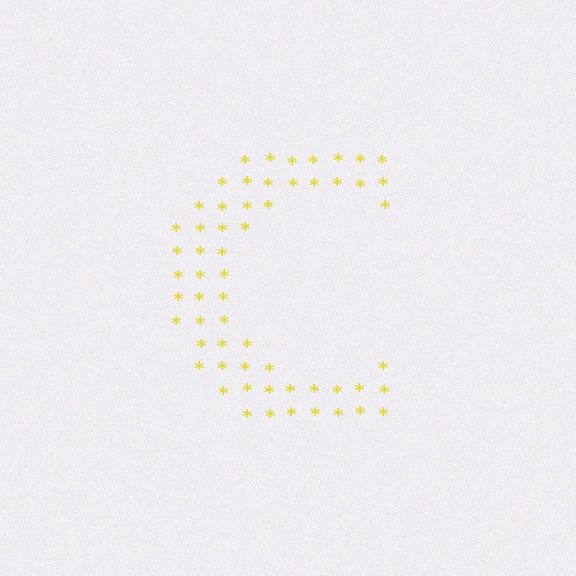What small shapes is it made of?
It is made of small asterisks.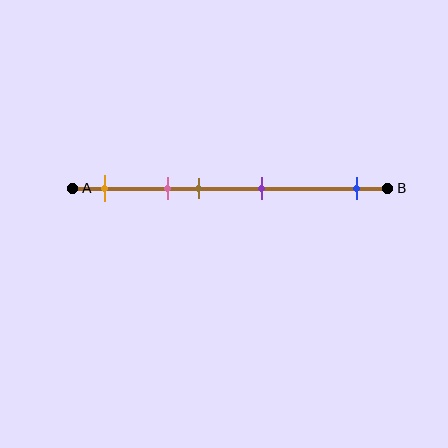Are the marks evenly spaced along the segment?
No, the marks are not evenly spaced.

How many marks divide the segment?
There are 5 marks dividing the segment.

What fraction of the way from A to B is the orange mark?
The orange mark is approximately 10% (0.1) of the way from A to B.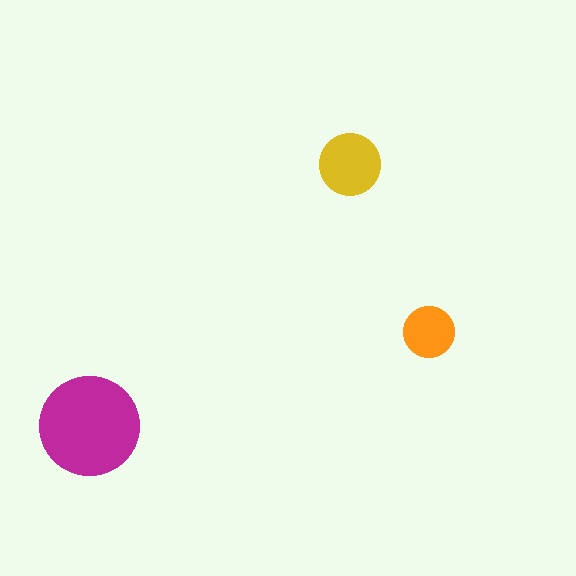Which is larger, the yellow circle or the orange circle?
The yellow one.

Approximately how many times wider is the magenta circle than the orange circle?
About 2 times wider.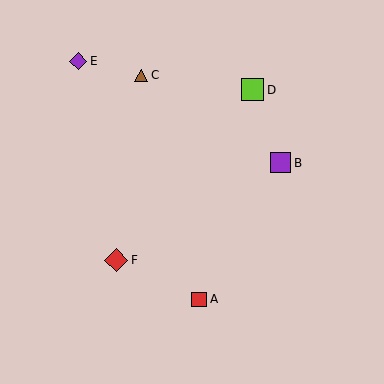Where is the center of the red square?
The center of the red square is at (199, 299).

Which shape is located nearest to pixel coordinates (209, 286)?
The red square (labeled A) at (199, 299) is nearest to that location.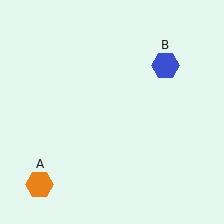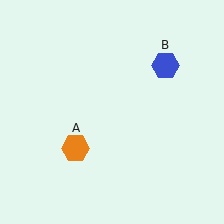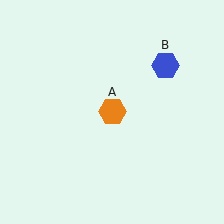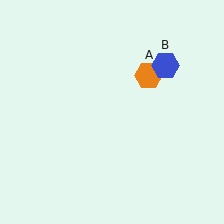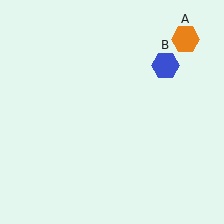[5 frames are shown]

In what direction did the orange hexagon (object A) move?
The orange hexagon (object A) moved up and to the right.